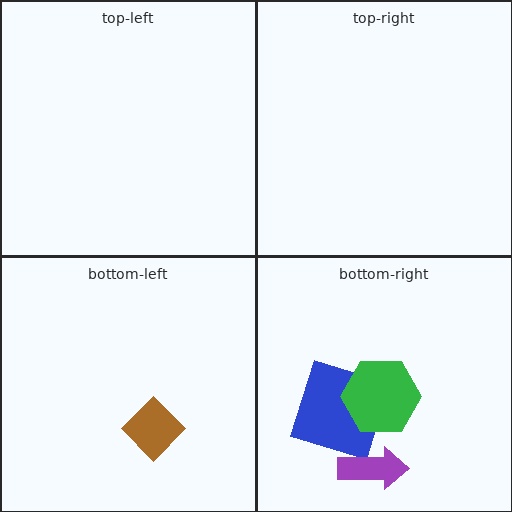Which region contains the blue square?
The bottom-right region.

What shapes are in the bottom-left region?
The brown diamond.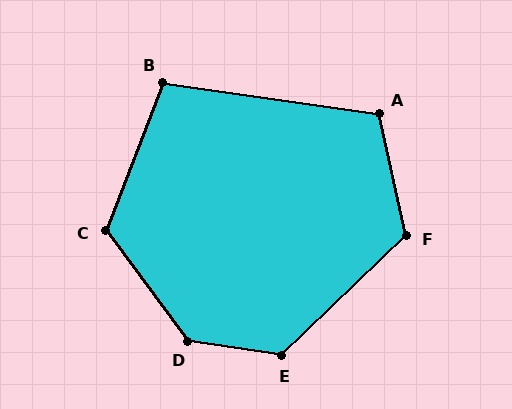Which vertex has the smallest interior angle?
B, at approximately 103 degrees.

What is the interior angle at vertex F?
Approximately 122 degrees (obtuse).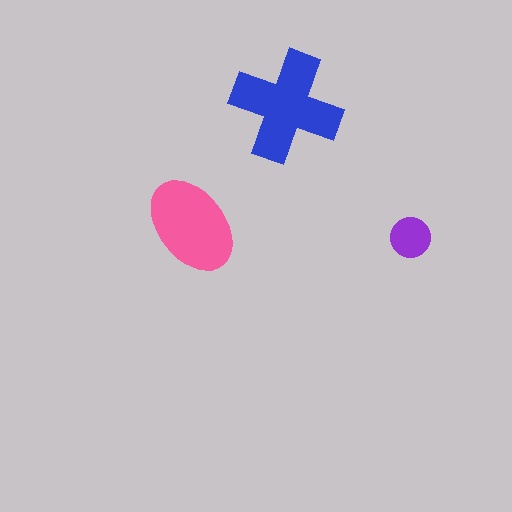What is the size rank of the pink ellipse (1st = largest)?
2nd.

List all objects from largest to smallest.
The blue cross, the pink ellipse, the purple circle.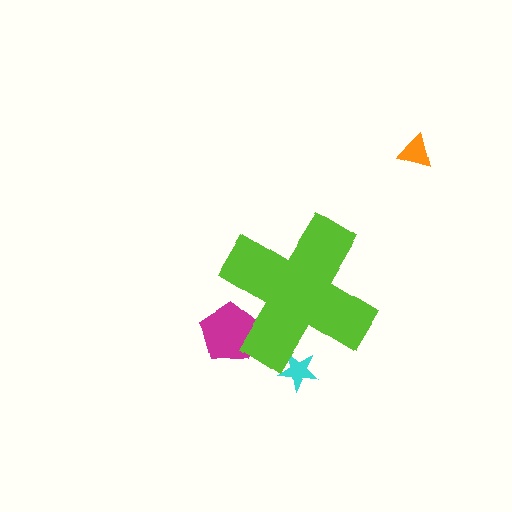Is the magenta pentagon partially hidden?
Yes, the magenta pentagon is partially hidden behind the lime cross.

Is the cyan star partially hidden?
Yes, the cyan star is partially hidden behind the lime cross.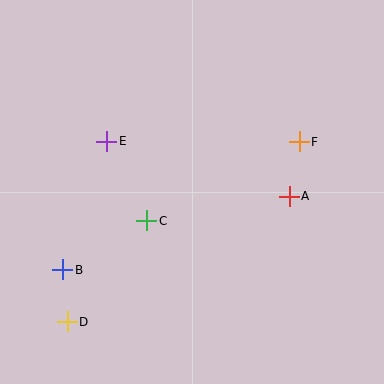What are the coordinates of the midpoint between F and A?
The midpoint between F and A is at (294, 169).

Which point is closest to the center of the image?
Point C at (147, 221) is closest to the center.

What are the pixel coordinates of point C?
Point C is at (147, 221).